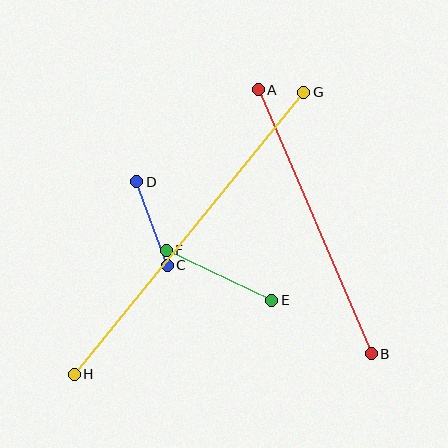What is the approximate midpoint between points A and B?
The midpoint is at approximately (315, 222) pixels.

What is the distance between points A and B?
The distance is approximately 287 pixels.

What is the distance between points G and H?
The distance is approximately 364 pixels.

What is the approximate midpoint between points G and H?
The midpoint is at approximately (189, 233) pixels.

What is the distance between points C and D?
The distance is approximately 89 pixels.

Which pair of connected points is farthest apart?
Points G and H are farthest apart.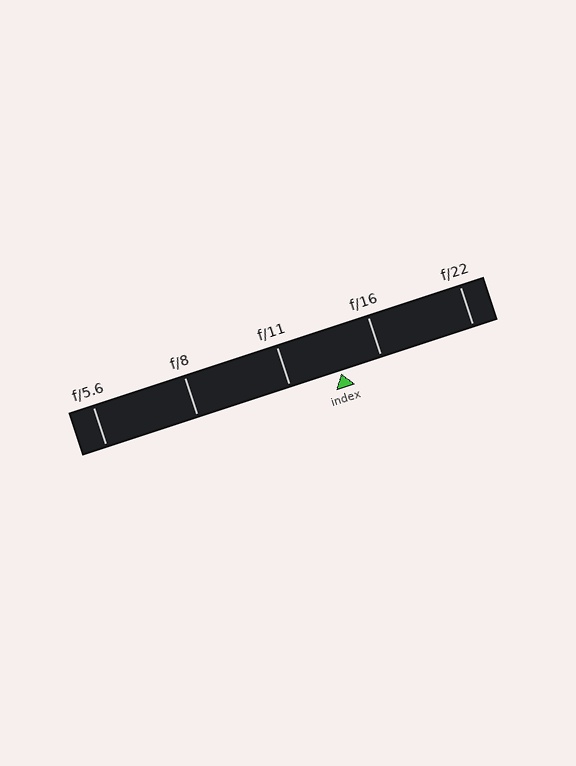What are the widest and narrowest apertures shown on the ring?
The widest aperture shown is f/5.6 and the narrowest is f/22.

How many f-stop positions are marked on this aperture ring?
There are 5 f-stop positions marked.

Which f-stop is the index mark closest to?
The index mark is closest to f/16.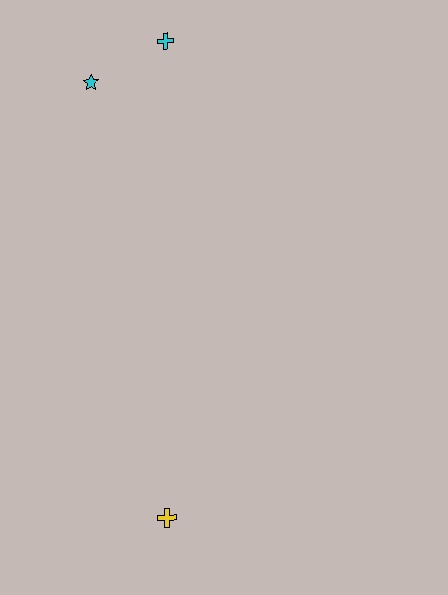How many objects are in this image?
There are 3 objects.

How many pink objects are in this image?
There are no pink objects.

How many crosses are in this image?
There are 2 crosses.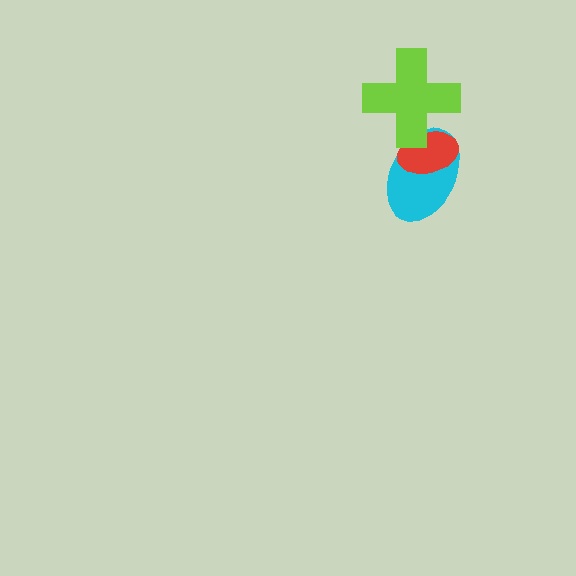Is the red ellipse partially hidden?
Yes, it is partially covered by another shape.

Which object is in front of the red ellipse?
The lime cross is in front of the red ellipse.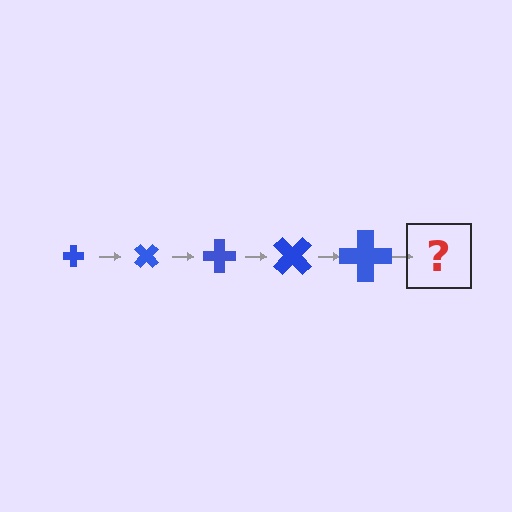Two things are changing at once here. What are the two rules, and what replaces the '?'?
The two rules are that the cross grows larger each step and it rotates 45 degrees each step. The '?' should be a cross, larger than the previous one and rotated 225 degrees from the start.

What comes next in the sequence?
The next element should be a cross, larger than the previous one and rotated 225 degrees from the start.